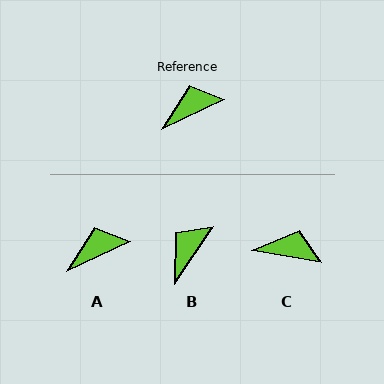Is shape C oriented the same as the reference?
No, it is off by about 35 degrees.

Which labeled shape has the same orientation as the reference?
A.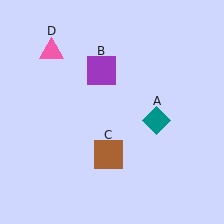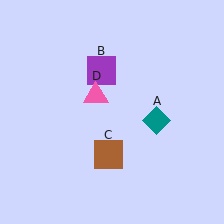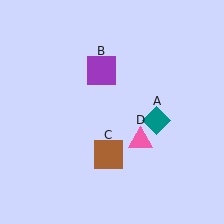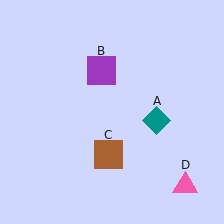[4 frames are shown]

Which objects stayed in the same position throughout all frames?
Teal diamond (object A) and purple square (object B) and brown square (object C) remained stationary.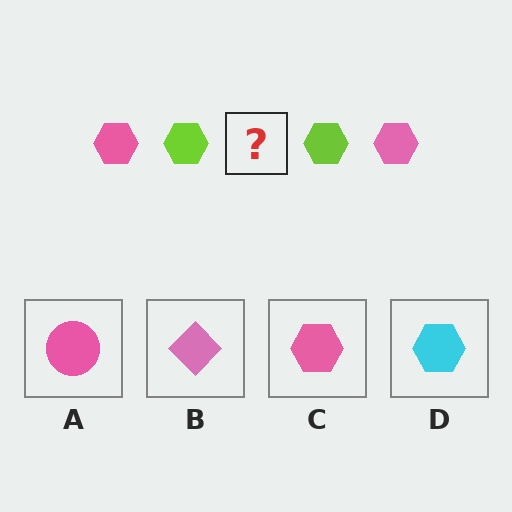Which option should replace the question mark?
Option C.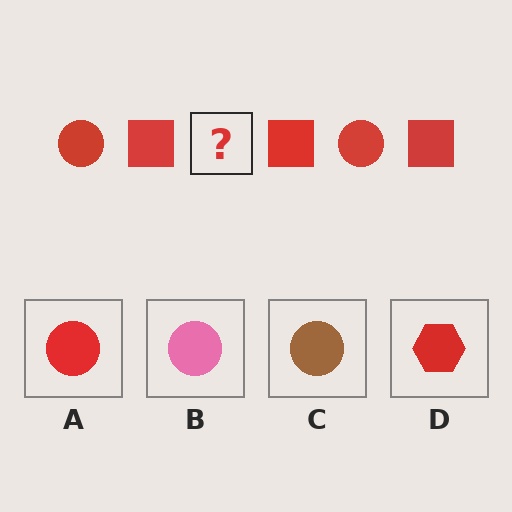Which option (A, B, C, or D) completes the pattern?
A.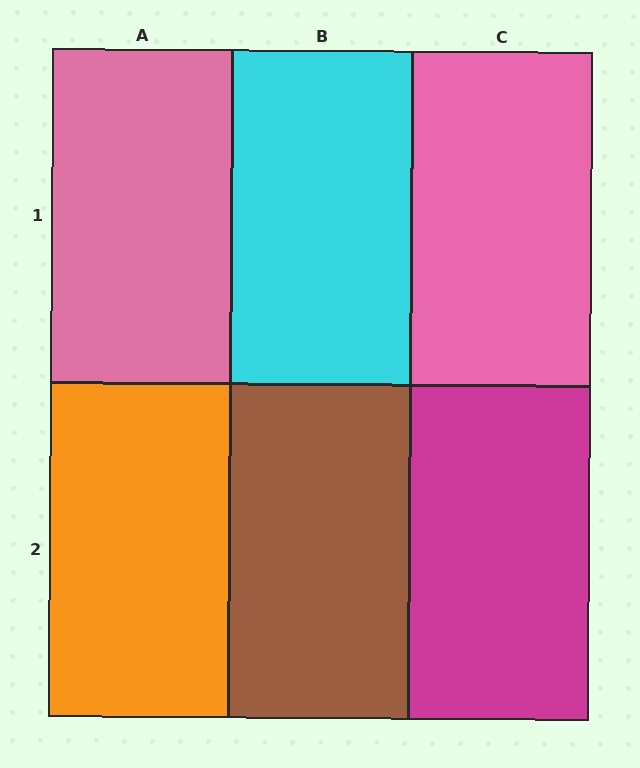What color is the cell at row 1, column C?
Pink.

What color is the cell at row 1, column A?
Pink.